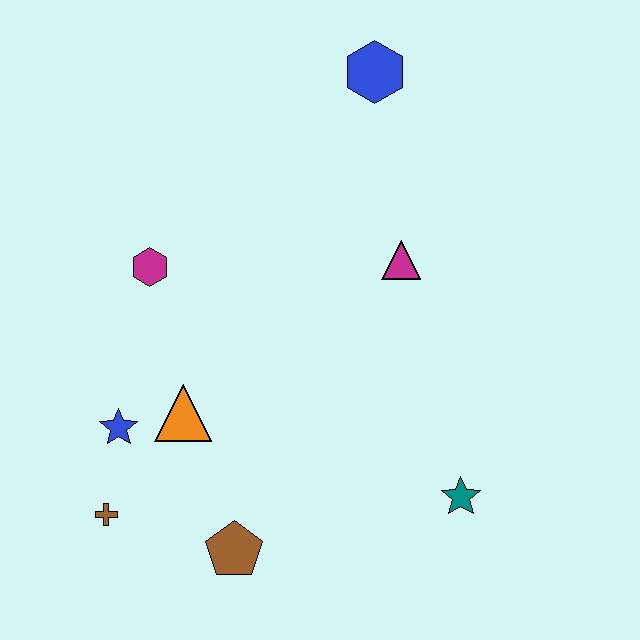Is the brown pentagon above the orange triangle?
No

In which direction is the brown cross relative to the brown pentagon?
The brown cross is to the left of the brown pentagon.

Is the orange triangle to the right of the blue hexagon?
No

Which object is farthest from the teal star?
The blue hexagon is farthest from the teal star.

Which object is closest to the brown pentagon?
The brown cross is closest to the brown pentagon.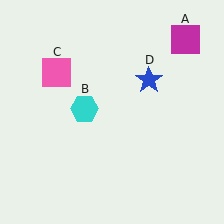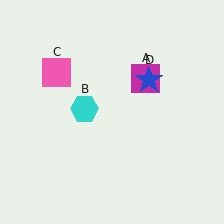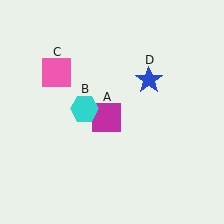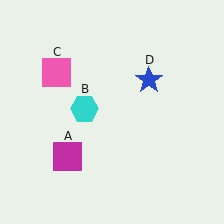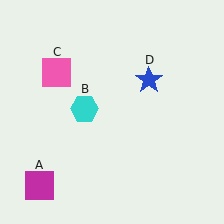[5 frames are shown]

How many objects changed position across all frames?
1 object changed position: magenta square (object A).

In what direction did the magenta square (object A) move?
The magenta square (object A) moved down and to the left.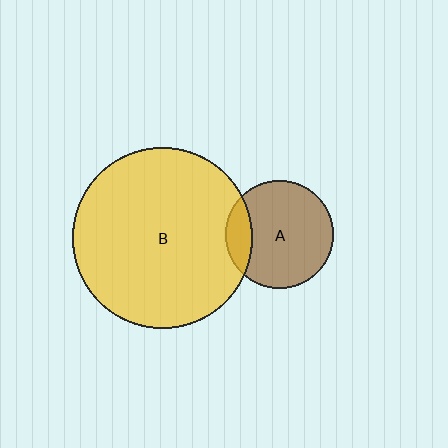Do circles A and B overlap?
Yes.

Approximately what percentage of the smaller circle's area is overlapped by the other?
Approximately 15%.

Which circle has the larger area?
Circle B (yellow).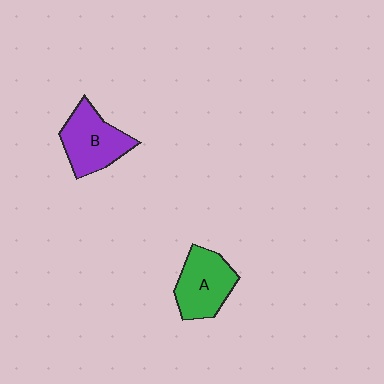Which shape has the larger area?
Shape B (purple).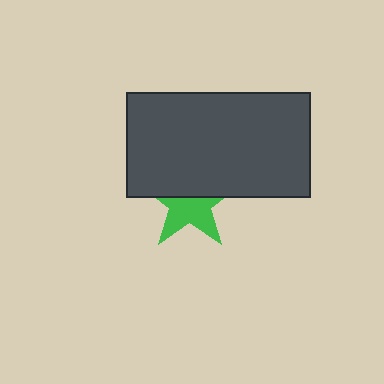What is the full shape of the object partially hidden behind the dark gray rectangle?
The partially hidden object is a green star.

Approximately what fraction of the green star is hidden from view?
Roughly 46% of the green star is hidden behind the dark gray rectangle.